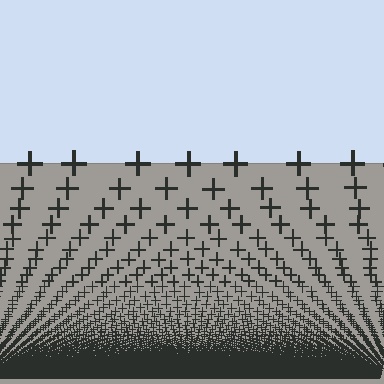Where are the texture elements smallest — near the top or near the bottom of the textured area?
Near the bottom.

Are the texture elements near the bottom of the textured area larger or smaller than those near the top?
Smaller. The gradient is inverted — elements near the bottom are smaller and denser.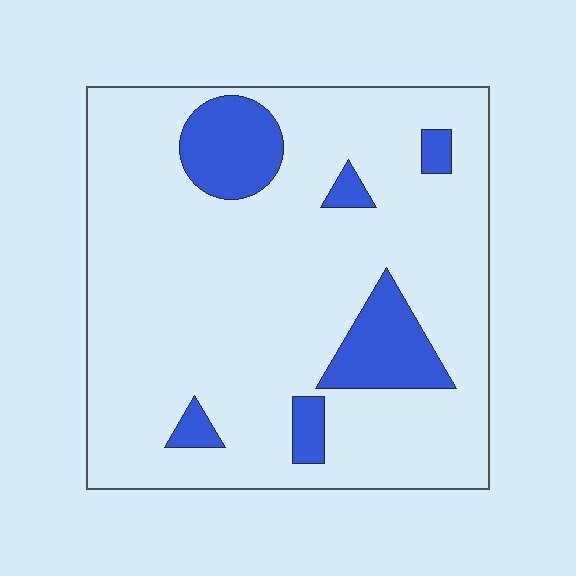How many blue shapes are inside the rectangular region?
6.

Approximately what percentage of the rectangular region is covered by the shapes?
Approximately 15%.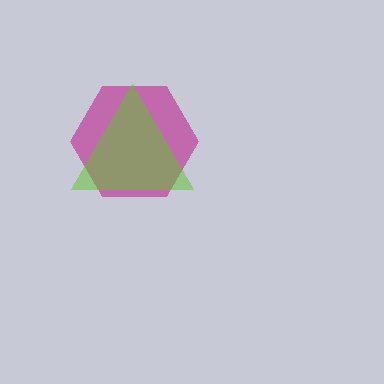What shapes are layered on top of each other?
The layered shapes are: a magenta hexagon, a lime triangle.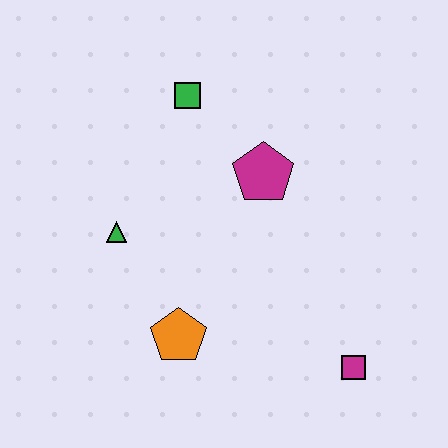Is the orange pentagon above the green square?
No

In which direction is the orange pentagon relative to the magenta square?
The orange pentagon is to the left of the magenta square.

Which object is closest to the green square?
The magenta pentagon is closest to the green square.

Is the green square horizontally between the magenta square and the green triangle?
Yes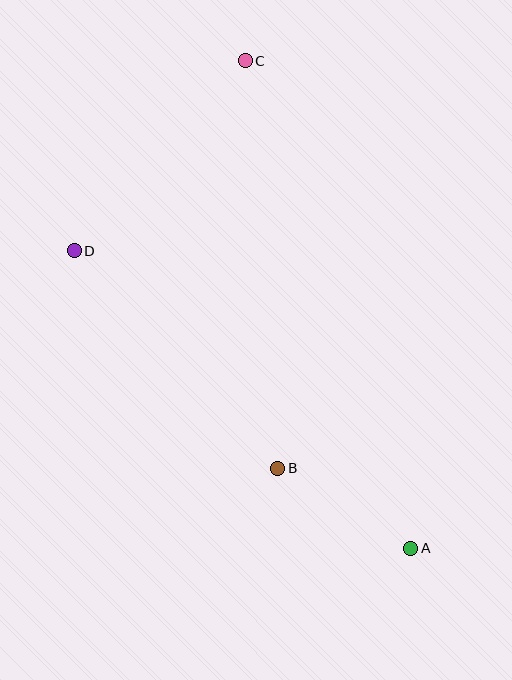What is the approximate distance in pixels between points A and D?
The distance between A and D is approximately 449 pixels.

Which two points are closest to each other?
Points A and B are closest to each other.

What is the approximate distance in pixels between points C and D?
The distance between C and D is approximately 255 pixels.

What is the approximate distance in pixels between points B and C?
The distance between B and C is approximately 409 pixels.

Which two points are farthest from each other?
Points A and C are farthest from each other.